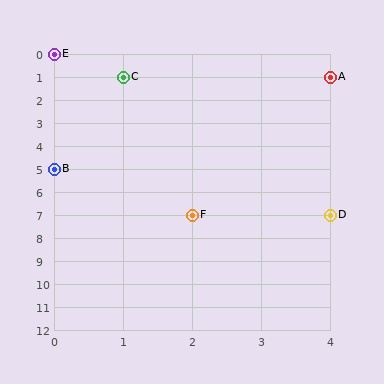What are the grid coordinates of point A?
Point A is at grid coordinates (4, 1).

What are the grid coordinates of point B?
Point B is at grid coordinates (0, 5).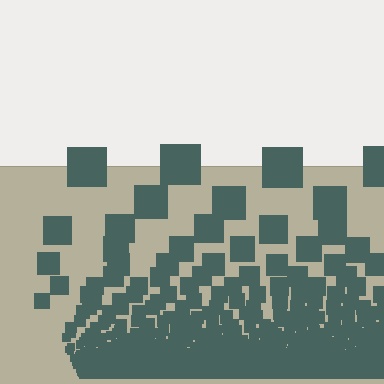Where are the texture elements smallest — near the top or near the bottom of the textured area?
Near the bottom.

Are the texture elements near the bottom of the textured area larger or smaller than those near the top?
Smaller. The gradient is inverted — elements near the bottom are smaller and denser.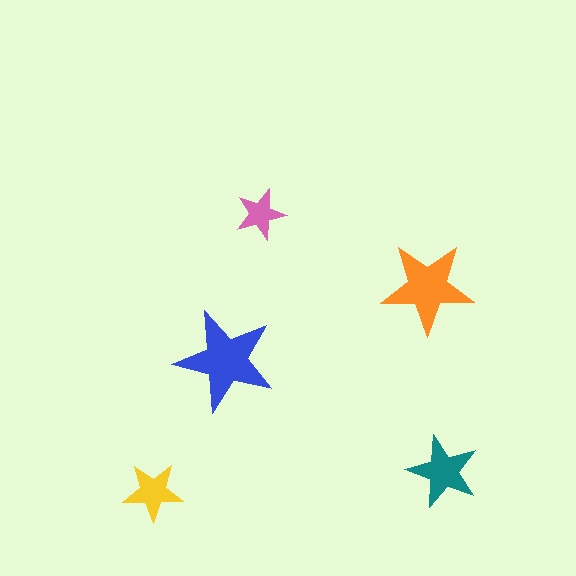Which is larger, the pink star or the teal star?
The teal one.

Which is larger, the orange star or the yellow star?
The orange one.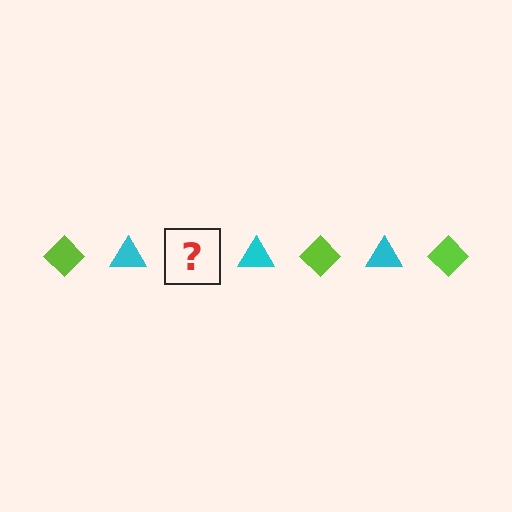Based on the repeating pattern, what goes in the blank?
The blank should be a lime diamond.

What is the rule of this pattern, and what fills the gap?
The rule is that the pattern alternates between lime diamond and cyan triangle. The gap should be filled with a lime diamond.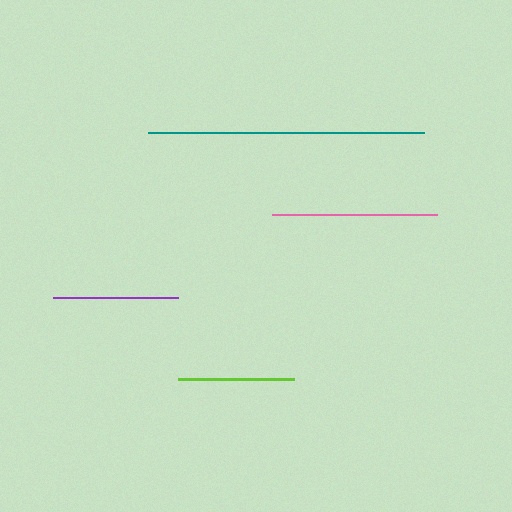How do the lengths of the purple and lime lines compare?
The purple and lime lines are approximately the same length.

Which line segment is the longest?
The teal line is the longest at approximately 276 pixels.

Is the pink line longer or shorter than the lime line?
The pink line is longer than the lime line.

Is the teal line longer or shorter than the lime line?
The teal line is longer than the lime line.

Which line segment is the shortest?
The lime line is the shortest at approximately 116 pixels.